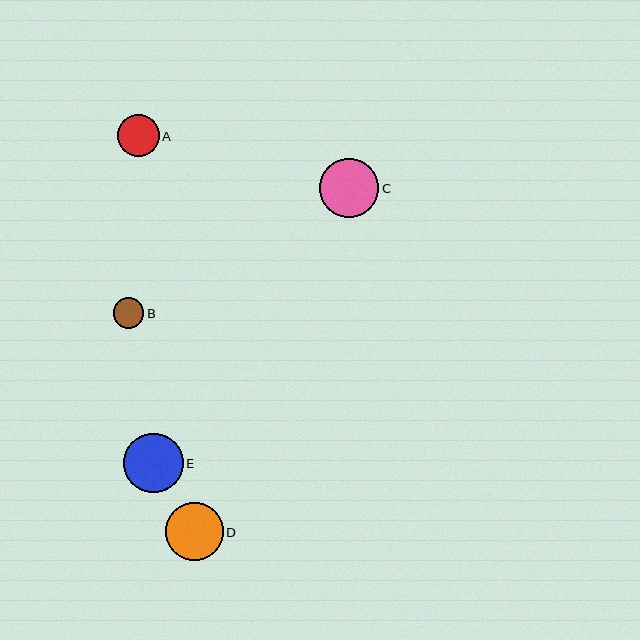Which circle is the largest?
Circle E is the largest with a size of approximately 59 pixels.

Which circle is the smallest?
Circle B is the smallest with a size of approximately 30 pixels.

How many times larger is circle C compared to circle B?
Circle C is approximately 1.9 times the size of circle B.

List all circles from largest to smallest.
From largest to smallest: E, C, D, A, B.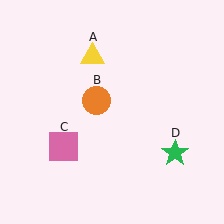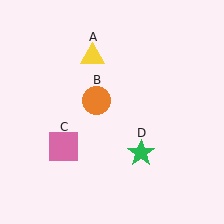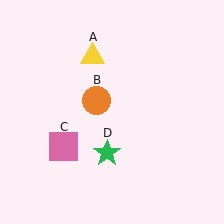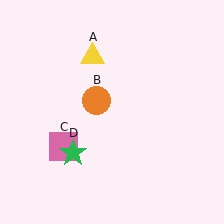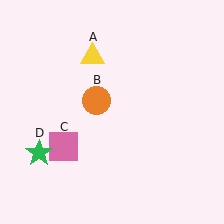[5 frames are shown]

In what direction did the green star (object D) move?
The green star (object D) moved left.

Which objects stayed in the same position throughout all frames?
Yellow triangle (object A) and orange circle (object B) and pink square (object C) remained stationary.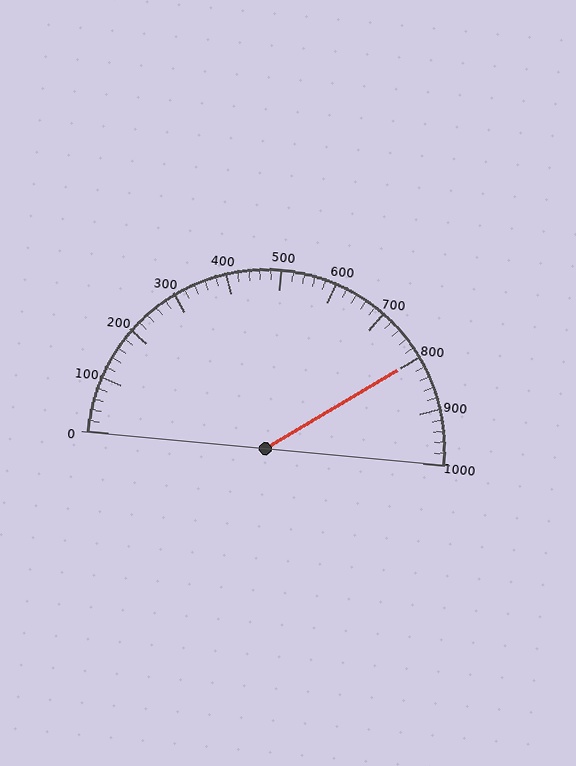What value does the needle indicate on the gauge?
The needle indicates approximately 800.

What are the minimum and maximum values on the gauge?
The gauge ranges from 0 to 1000.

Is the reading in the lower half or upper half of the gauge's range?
The reading is in the upper half of the range (0 to 1000).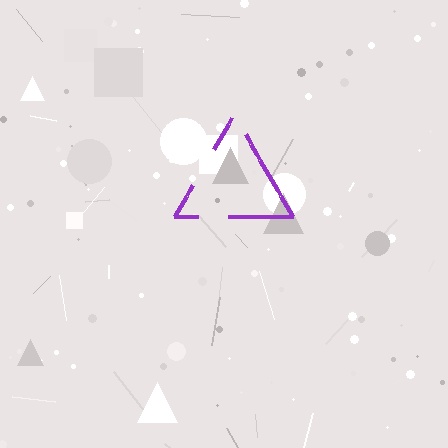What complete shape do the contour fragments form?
The contour fragments form a triangle.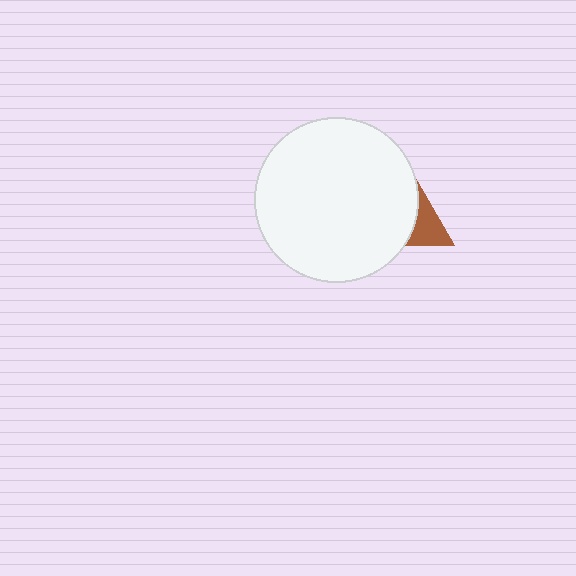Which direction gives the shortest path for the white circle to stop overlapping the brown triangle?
Moving left gives the shortest separation.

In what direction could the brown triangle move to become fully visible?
The brown triangle could move right. That would shift it out from behind the white circle entirely.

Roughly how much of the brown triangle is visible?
A small part of it is visible (roughly 33%).